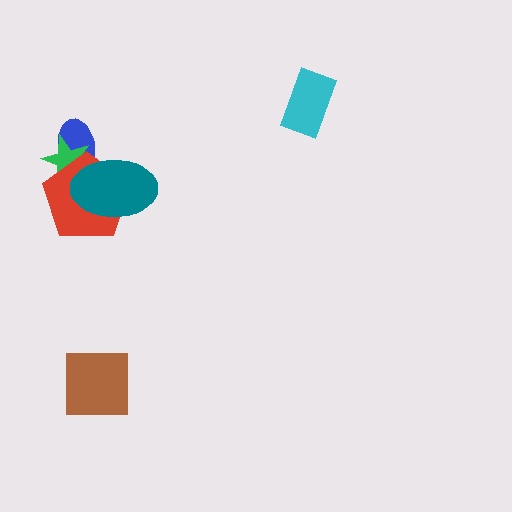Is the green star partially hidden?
Yes, it is partially covered by another shape.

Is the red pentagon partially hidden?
Yes, it is partially covered by another shape.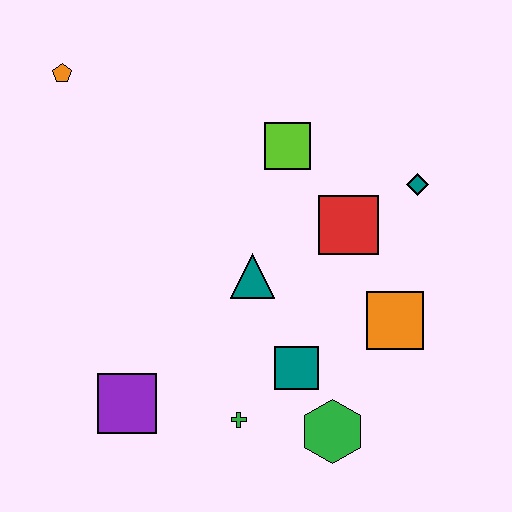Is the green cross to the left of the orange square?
Yes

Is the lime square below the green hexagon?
No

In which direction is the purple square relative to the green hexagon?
The purple square is to the left of the green hexagon.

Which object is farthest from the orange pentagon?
The green hexagon is farthest from the orange pentagon.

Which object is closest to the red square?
The teal diamond is closest to the red square.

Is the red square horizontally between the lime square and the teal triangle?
No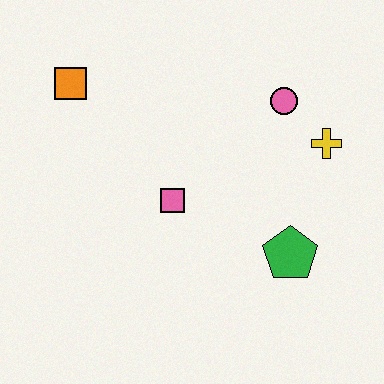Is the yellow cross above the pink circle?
No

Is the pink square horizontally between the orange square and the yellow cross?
Yes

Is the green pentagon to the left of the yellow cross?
Yes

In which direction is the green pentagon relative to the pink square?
The green pentagon is to the right of the pink square.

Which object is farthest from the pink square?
The yellow cross is farthest from the pink square.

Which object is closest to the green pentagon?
The yellow cross is closest to the green pentagon.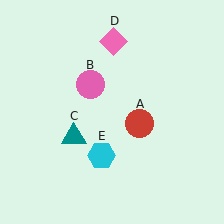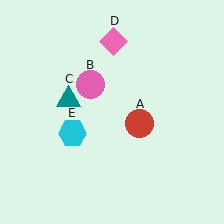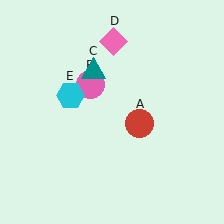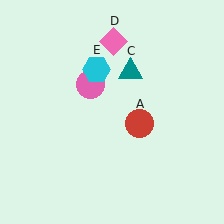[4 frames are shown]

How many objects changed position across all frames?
2 objects changed position: teal triangle (object C), cyan hexagon (object E).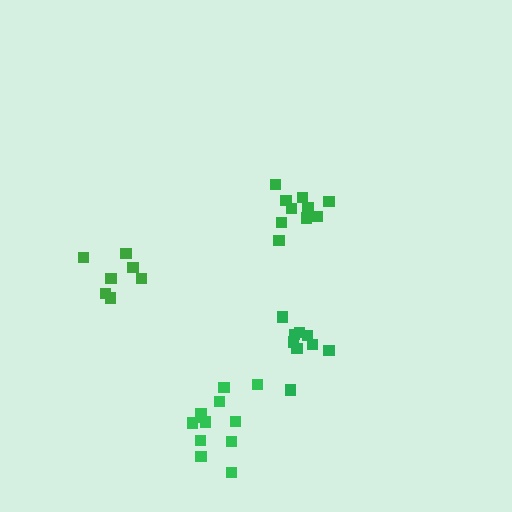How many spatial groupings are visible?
There are 4 spatial groupings.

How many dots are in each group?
Group 1: 9 dots, Group 2: 10 dots, Group 3: 7 dots, Group 4: 12 dots (38 total).